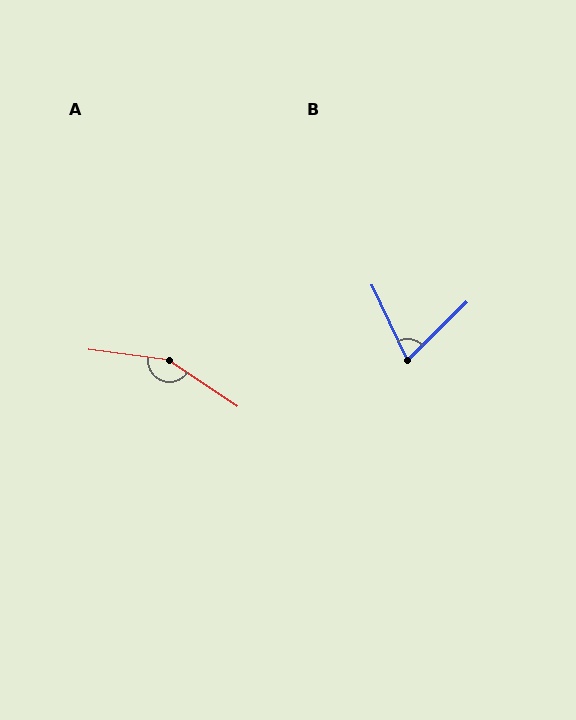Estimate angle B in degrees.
Approximately 71 degrees.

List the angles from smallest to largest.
B (71°), A (153°).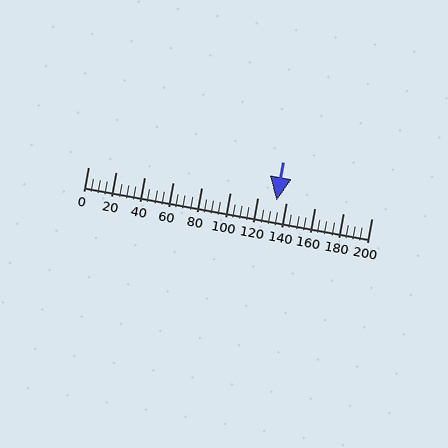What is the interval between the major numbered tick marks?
The major tick marks are spaced 20 units apart.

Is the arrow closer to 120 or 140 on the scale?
The arrow is closer to 140.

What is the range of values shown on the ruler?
The ruler shows values from 0 to 200.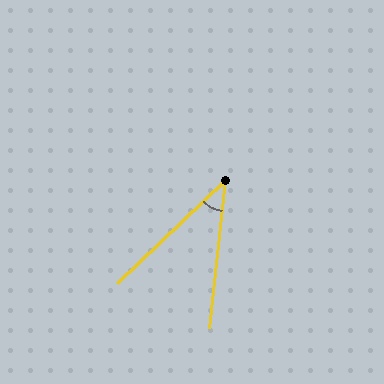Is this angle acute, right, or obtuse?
It is acute.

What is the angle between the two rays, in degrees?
Approximately 40 degrees.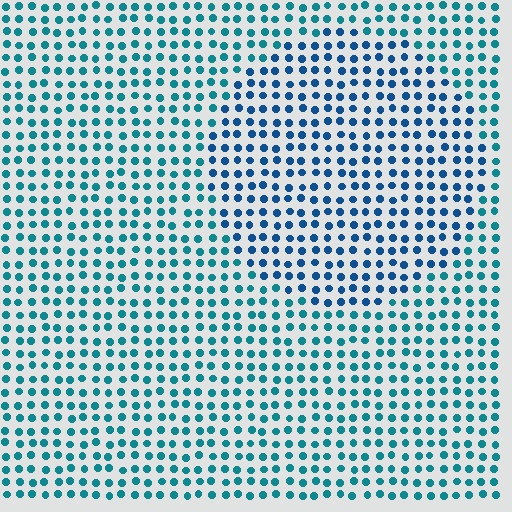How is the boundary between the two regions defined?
The boundary is defined purely by a slight shift in hue (about 27 degrees). Spacing, size, and orientation are identical on both sides.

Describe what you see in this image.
The image is filled with small teal elements in a uniform arrangement. A circle-shaped region is visible where the elements are tinted to a slightly different hue, forming a subtle color boundary.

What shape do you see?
I see a circle.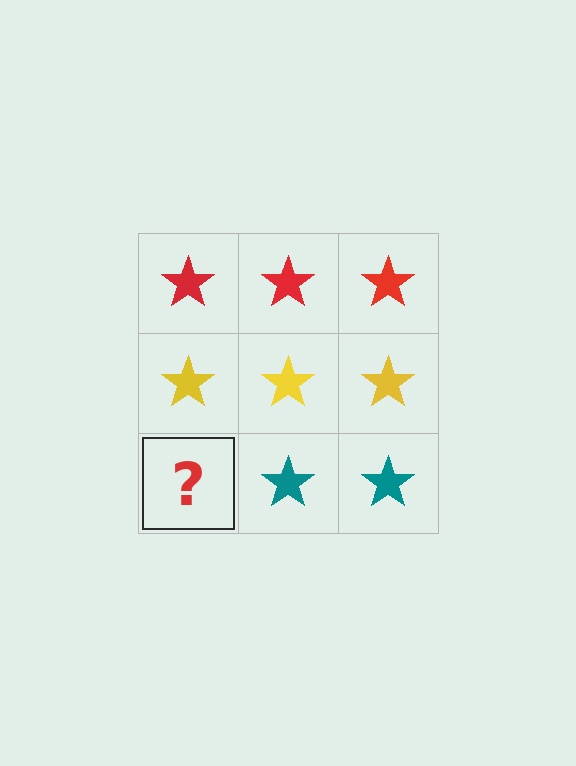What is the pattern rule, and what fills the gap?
The rule is that each row has a consistent color. The gap should be filled with a teal star.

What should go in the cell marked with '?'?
The missing cell should contain a teal star.